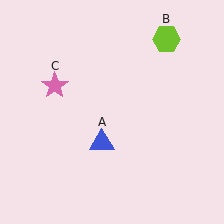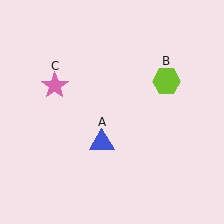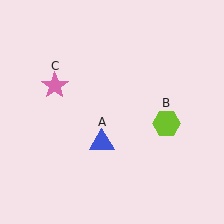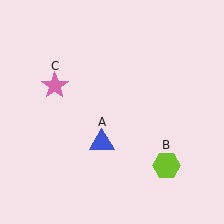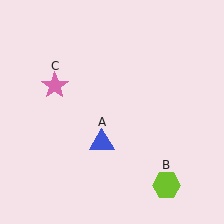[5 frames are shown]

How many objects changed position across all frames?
1 object changed position: lime hexagon (object B).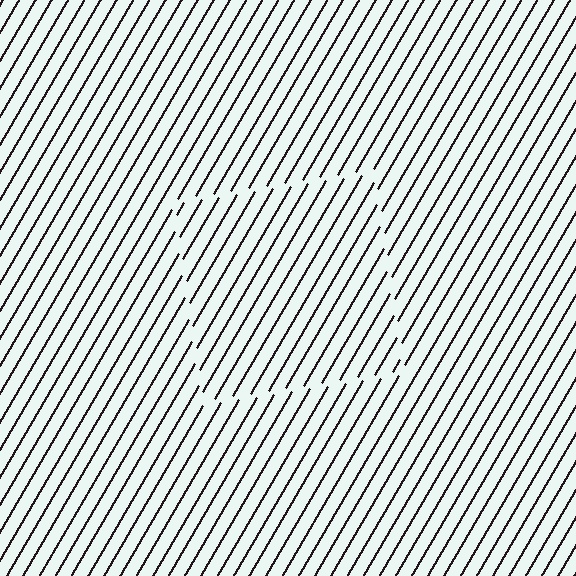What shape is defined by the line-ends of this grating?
An illusory square. The interior of the shape contains the same grating, shifted by half a period — the contour is defined by the phase discontinuity where line-ends from the inner and outer gratings abut.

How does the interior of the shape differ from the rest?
The interior of the shape contains the same grating, shifted by half a period — the contour is defined by the phase discontinuity where line-ends from the inner and outer gratings abut.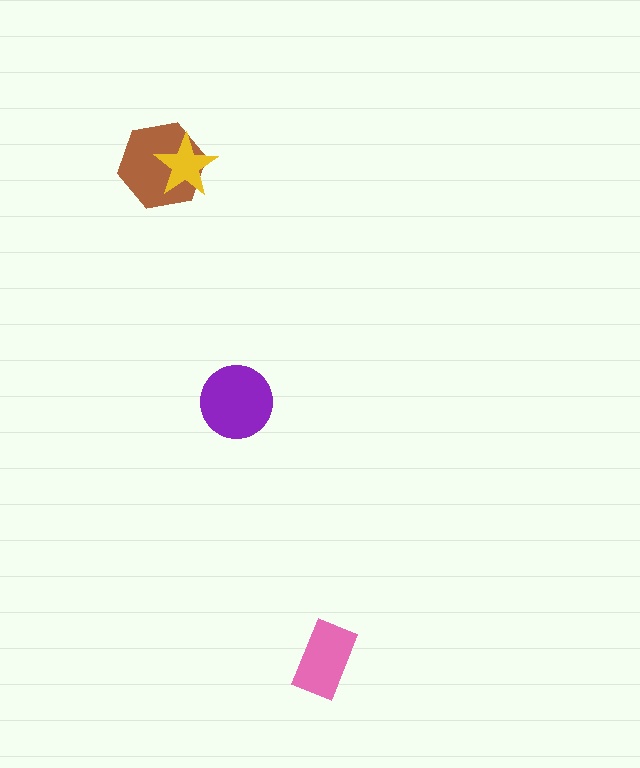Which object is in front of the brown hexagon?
The yellow star is in front of the brown hexagon.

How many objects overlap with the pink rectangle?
0 objects overlap with the pink rectangle.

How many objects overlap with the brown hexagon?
1 object overlaps with the brown hexagon.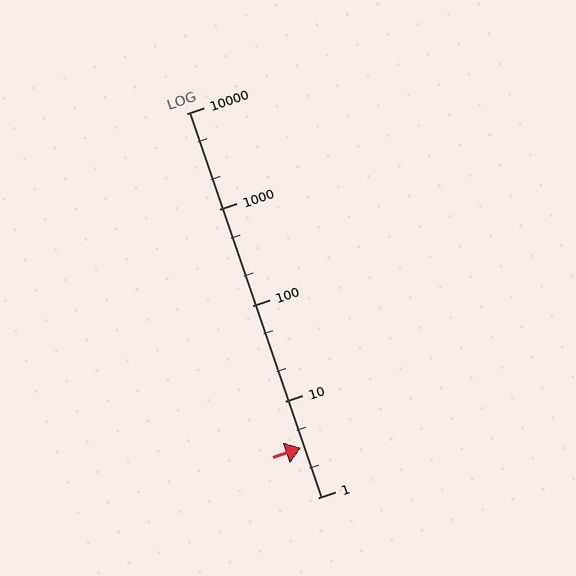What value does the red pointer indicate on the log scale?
The pointer indicates approximately 3.3.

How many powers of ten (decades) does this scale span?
The scale spans 4 decades, from 1 to 10000.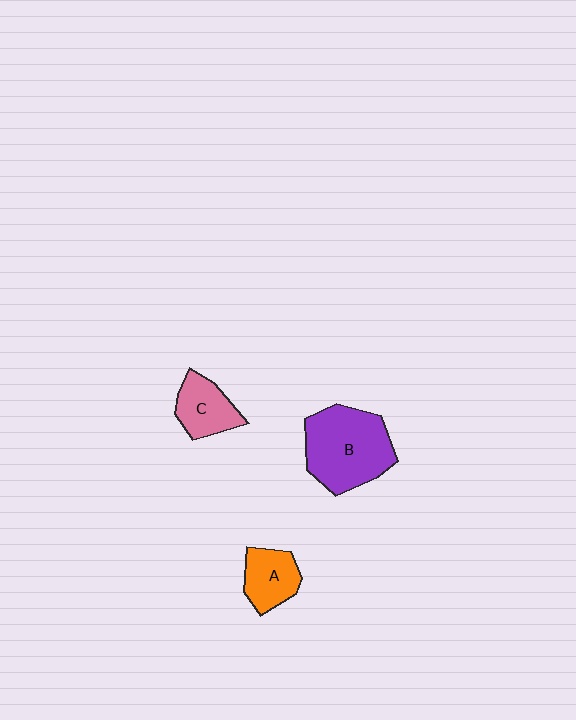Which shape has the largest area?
Shape B (purple).